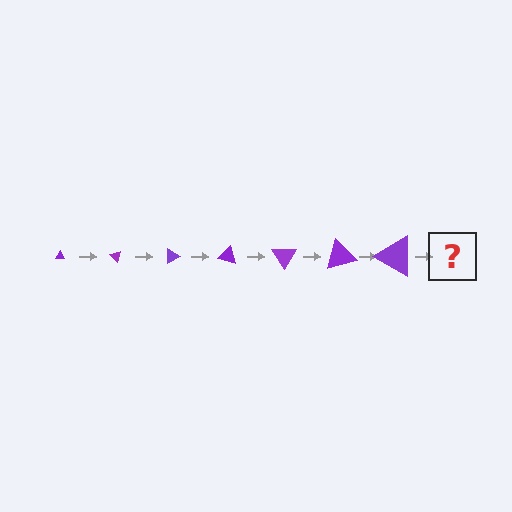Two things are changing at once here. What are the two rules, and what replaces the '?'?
The two rules are that the triangle grows larger each step and it rotates 45 degrees each step. The '?' should be a triangle, larger than the previous one and rotated 315 degrees from the start.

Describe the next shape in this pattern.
It should be a triangle, larger than the previous one and rotated 315 degrees from the start.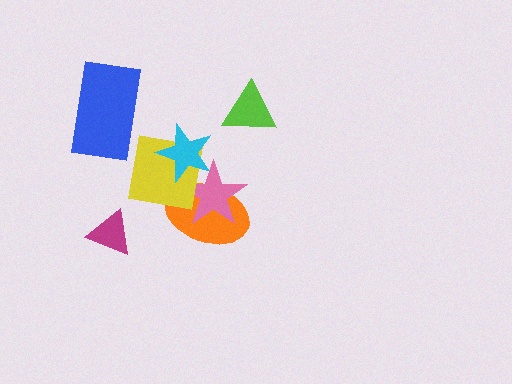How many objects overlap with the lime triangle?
0 objects overlap with the lime triangle.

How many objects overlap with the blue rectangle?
0 objects overlap with the blue rectangle.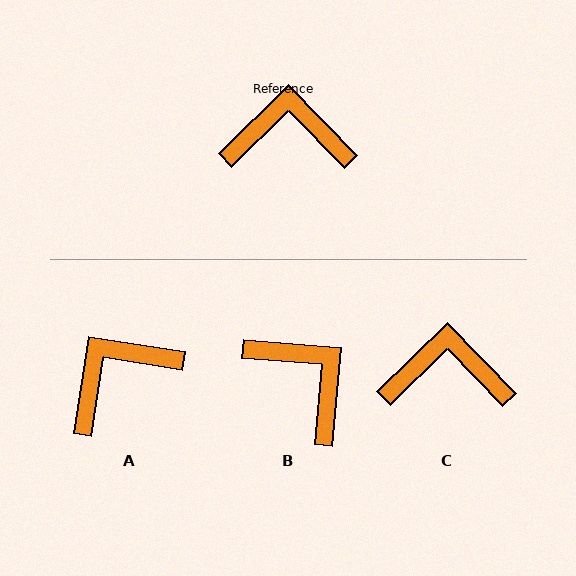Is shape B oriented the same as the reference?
No, it is off by about 49 degrees.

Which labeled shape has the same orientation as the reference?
C.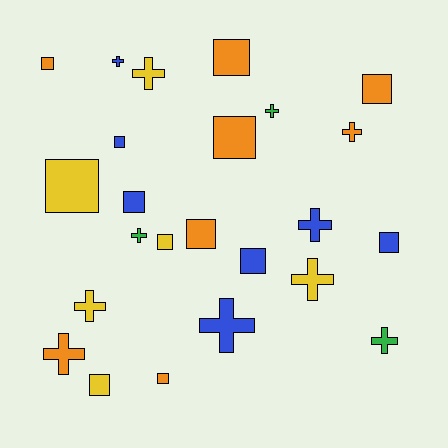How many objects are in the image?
There are 24 objects.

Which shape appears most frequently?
Square, with 13 objects.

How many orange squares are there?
There are 6 orange squares.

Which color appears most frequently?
Orange, with 8 objects.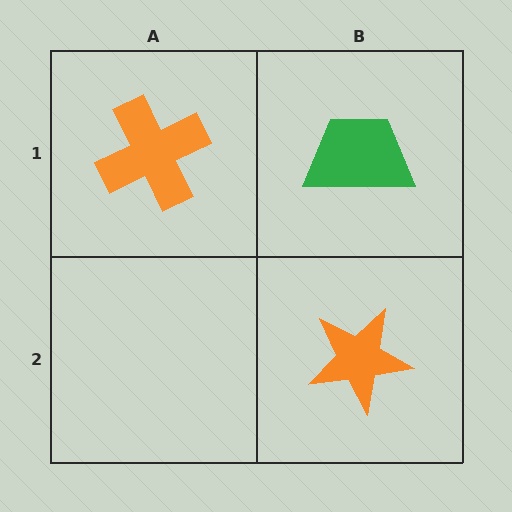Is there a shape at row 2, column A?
No, that cell is empty.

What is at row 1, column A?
An orange cross.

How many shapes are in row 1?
2 shapes.